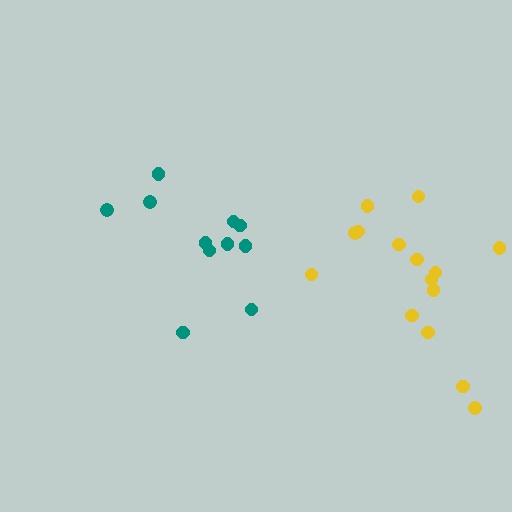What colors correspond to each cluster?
The clusters are colored: teal, yellow.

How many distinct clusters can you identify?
There are 2 distinct clusters.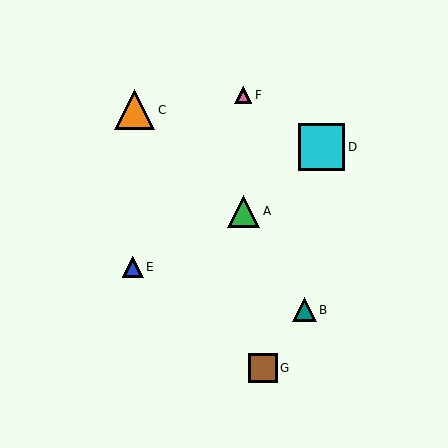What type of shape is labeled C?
Shape C is an orange triangle.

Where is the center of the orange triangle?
The center of the orange triangle is at (134, 110).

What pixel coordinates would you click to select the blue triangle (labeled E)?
Click at (133, 267) to select the blue triangle E.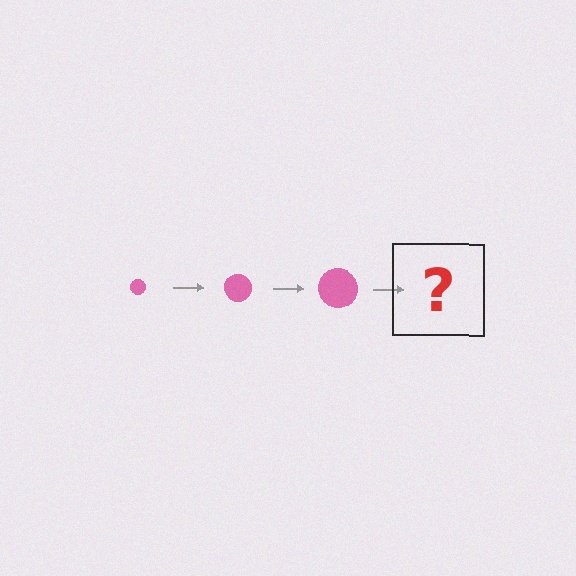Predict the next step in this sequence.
The next step is a pink circle, larger than the previous one.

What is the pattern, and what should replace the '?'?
The pattern is that the circle gets progressively larger each step. The '?' should be a pink circle, larger than the previous one.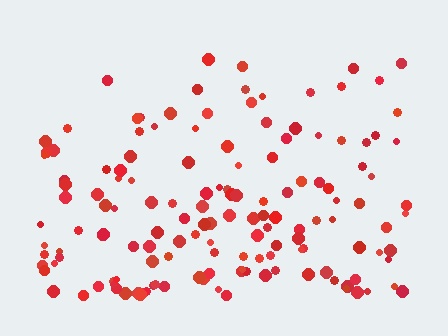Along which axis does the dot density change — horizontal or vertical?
Vertical.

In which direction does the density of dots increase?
From top to bottom, with the bottom side densest.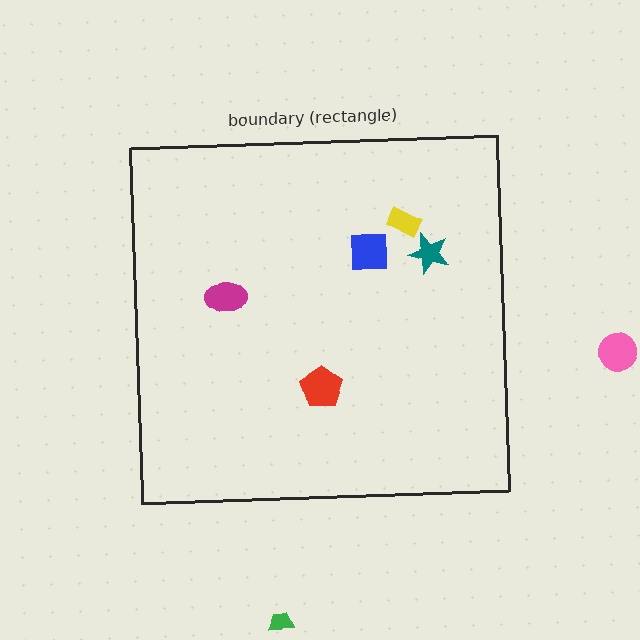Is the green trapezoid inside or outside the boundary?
Outside.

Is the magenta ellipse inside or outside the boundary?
Inside.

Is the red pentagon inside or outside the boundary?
Inside.